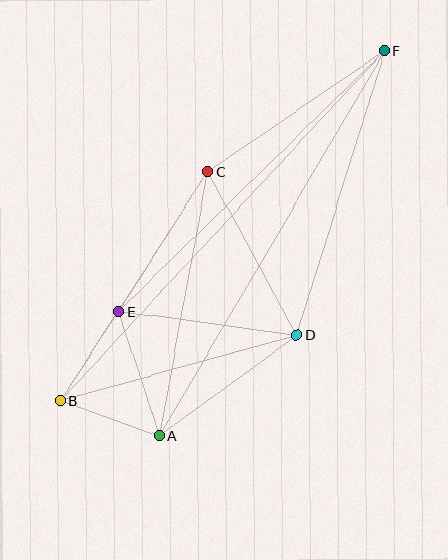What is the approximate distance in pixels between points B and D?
The distance between B and D is approximately 246 pixels.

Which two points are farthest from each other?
Points B and F are farthest from each other.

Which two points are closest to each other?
Points A and B are closest to each other.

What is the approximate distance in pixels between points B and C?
The distance between B and C is approximately 272 pixels.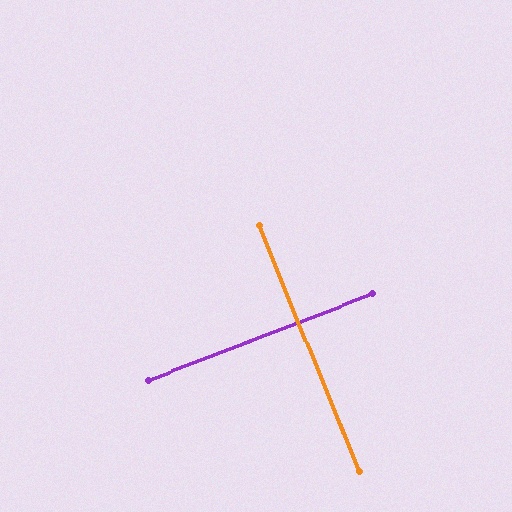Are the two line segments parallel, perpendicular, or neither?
Perpendicular — they meet at approximately 89°.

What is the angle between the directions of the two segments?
Approximately 89 degrees.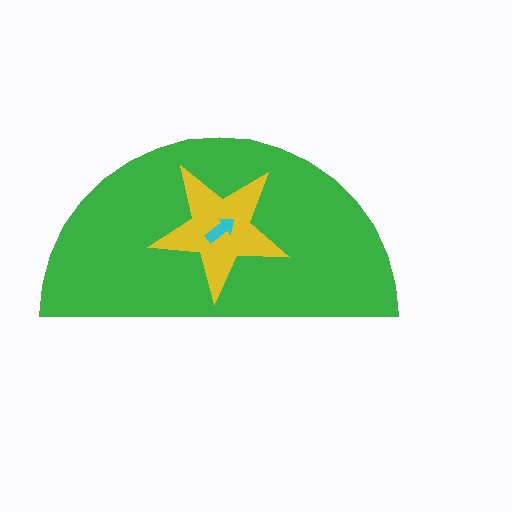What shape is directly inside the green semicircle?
The yellow star.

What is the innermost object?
The cyan arrow.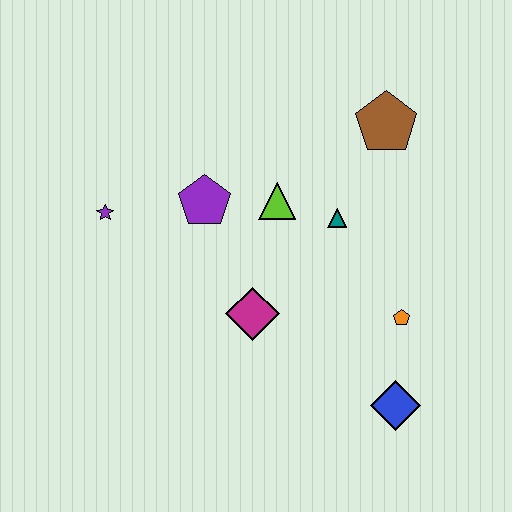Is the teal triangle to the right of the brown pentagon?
No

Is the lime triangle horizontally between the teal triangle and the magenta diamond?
Yes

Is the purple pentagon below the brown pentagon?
Yes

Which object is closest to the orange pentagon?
The blue diamond is closest to the orange pentagon.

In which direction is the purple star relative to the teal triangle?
The purple star is to the left of the teal triangle.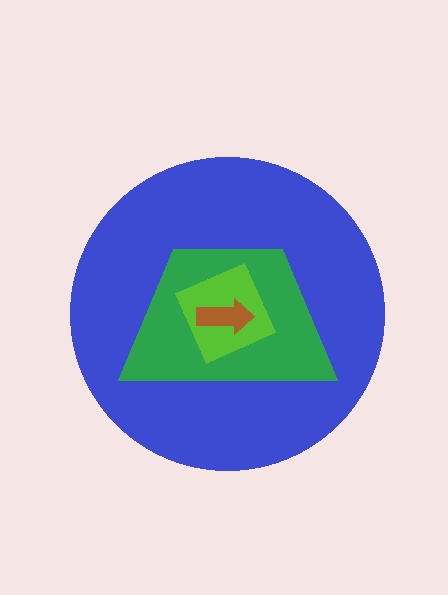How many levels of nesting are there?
4.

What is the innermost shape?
The brown arrow.